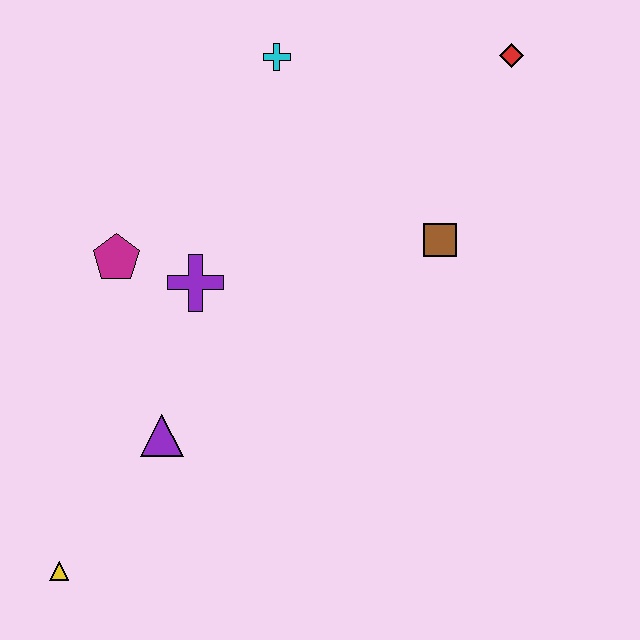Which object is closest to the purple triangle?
The purple cross is closest to the purple triangle.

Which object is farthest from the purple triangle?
The red diamond is farthest from the purple triangle.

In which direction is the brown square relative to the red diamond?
The brown square is below the red diamond.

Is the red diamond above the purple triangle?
Yes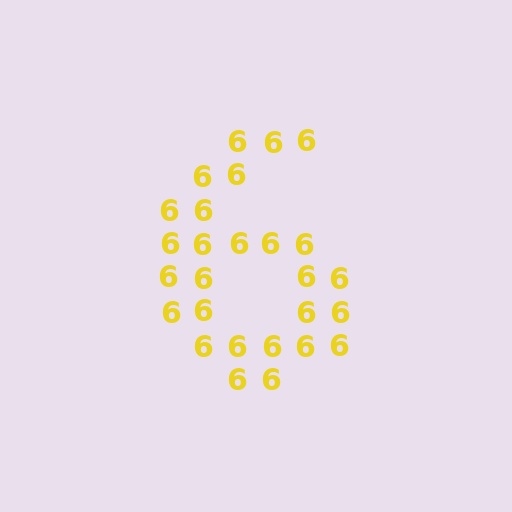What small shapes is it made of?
It is made of small digit 6's.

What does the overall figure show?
The overall figure shows the digit 6.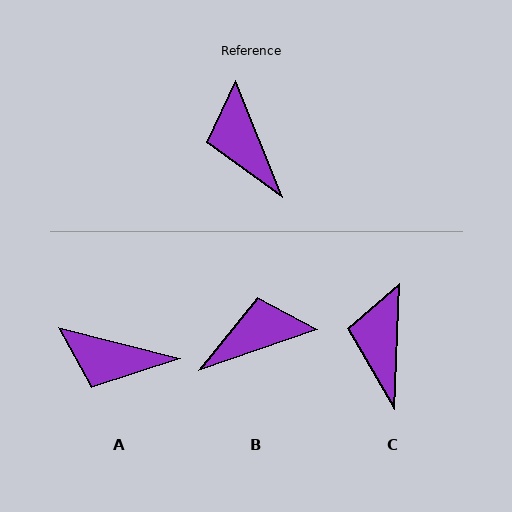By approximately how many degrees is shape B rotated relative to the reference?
Approximately 93 degrees clockwise.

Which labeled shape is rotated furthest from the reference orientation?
B, about 93 degrees away.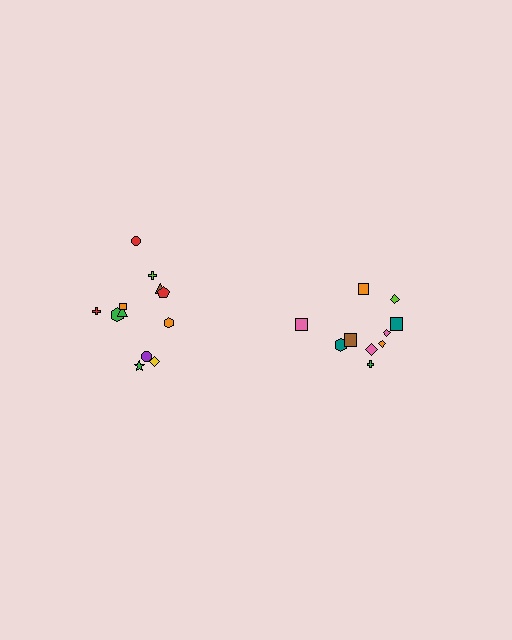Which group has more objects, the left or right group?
The left group.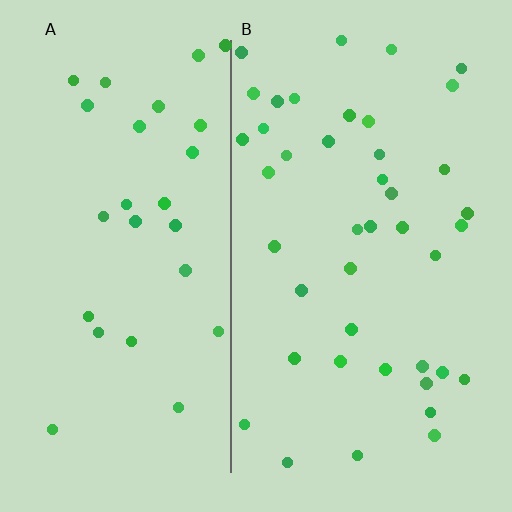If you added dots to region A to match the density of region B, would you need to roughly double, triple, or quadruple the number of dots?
Approximately double.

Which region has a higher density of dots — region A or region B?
B (the right).